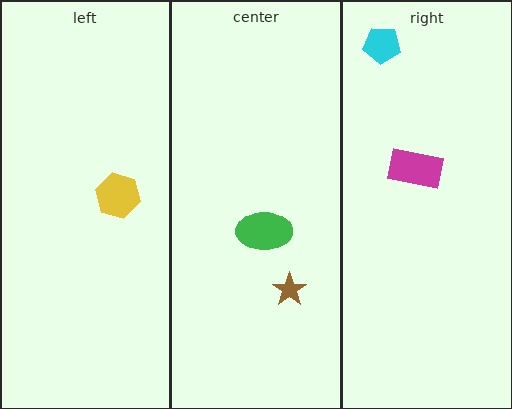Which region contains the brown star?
The center region.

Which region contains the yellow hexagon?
The left region.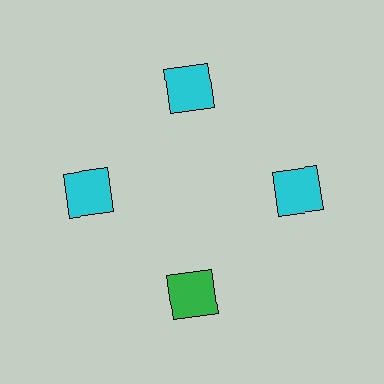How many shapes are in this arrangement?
There are 4 shapes arranged in a ring pattern.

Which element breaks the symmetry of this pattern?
The green square at roughly the 6 o'clock position breaks the symmetry. All other shapes are cyan squares.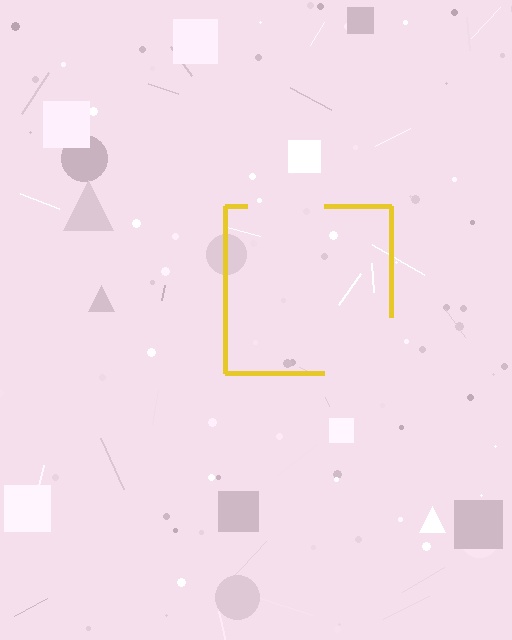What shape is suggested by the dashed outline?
The dashed outline suggests a square.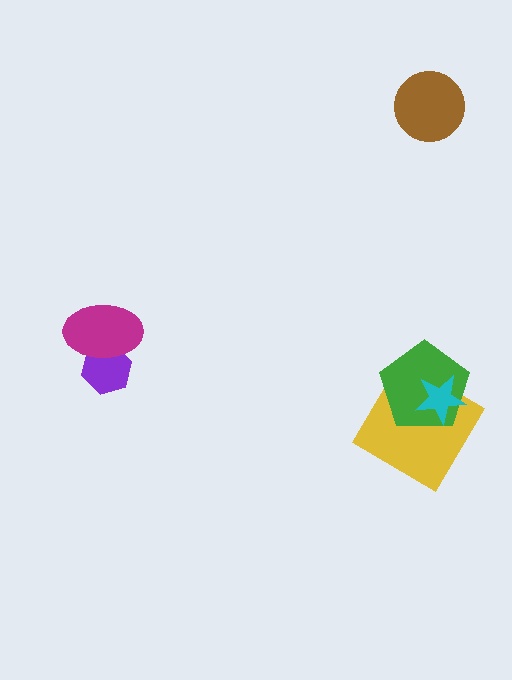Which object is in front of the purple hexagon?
The magenta ellipse is in front of the purple hexagon.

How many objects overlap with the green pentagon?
2 objects overlap with the green pentagon.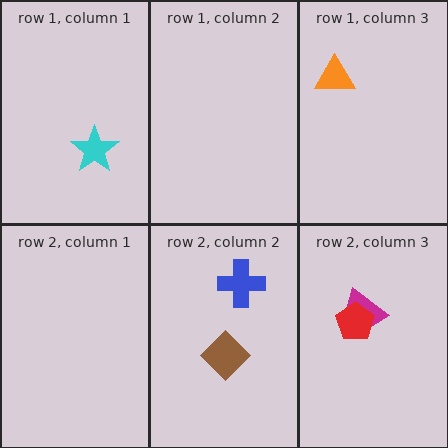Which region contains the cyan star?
The row 1, column 1 region.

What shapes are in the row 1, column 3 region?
The orange triangle.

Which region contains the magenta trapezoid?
The row 2, column 3 region.